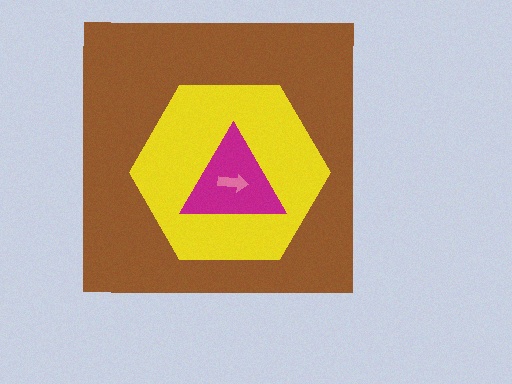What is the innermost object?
The pink arrow.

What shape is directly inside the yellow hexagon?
The magenta triangle.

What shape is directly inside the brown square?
The yellow hexagon.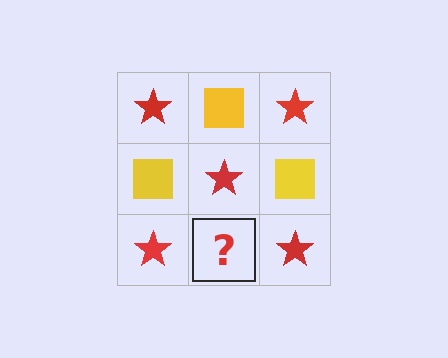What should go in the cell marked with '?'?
The missing cell should contain a yellow square.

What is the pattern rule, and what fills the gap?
The rule is that it alternates red star and yellow square in a checkerboard pattern. The gap should be filled with a yellow square.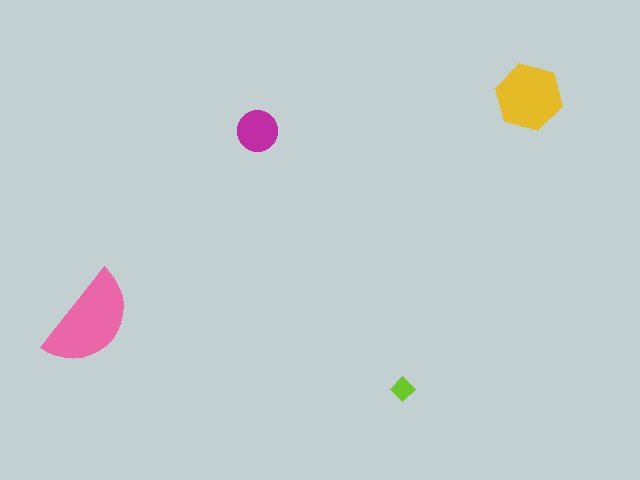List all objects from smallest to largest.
The lime diamond, the magenta circle, the yellow hexagon, the pink semicircle.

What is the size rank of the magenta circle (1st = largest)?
3rd.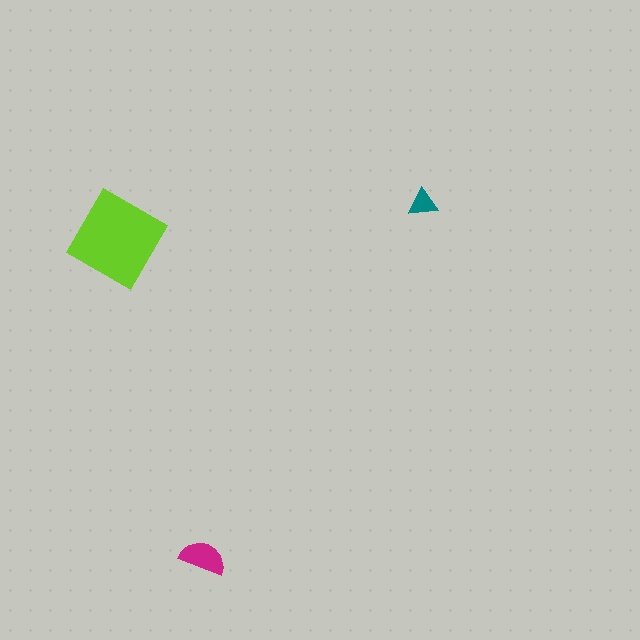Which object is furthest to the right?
The teal triangle is rightmost.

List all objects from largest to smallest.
The lime diamond, the magenta semicircle, the teal triangle.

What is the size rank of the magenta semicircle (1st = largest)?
2nd.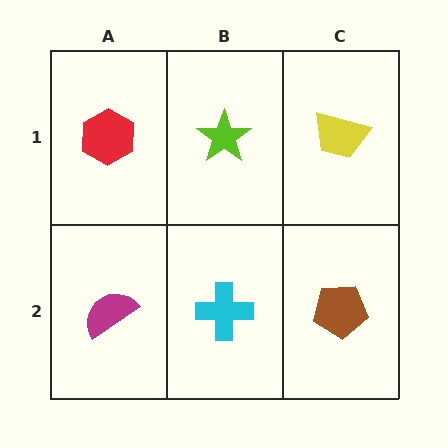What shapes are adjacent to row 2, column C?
A yellow trapezoid (row 1, column C), a cyan cross (row 2, column B).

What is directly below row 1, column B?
A cyan cross.